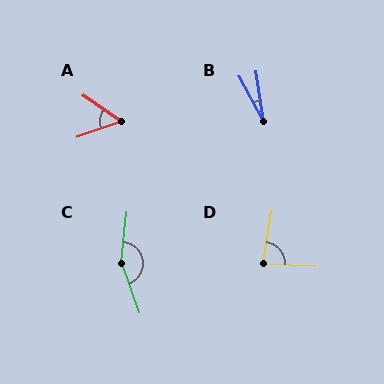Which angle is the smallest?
B, at approximately 20 degrees.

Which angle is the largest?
C, at approximately 154 degrees.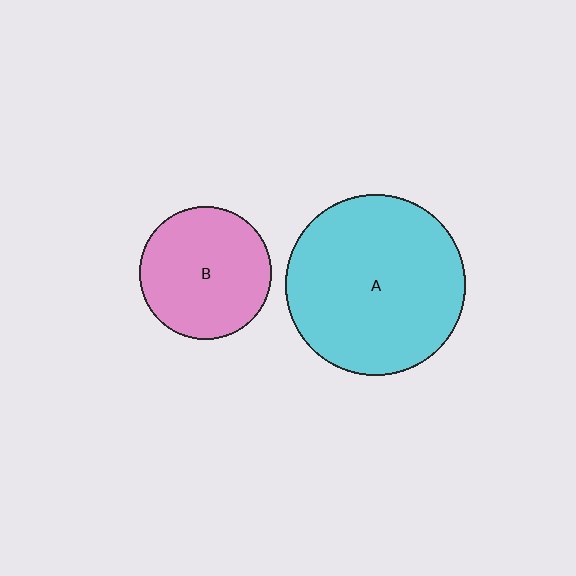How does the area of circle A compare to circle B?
Approximately 1.8 times.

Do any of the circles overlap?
No, none of the circles overlap.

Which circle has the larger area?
Circle A (cyan).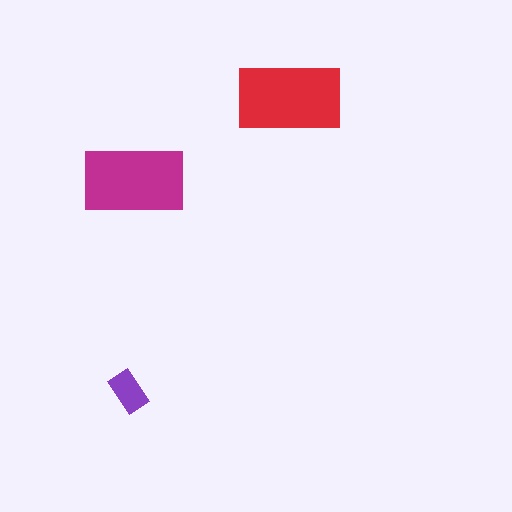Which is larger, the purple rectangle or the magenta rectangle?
The magenta one.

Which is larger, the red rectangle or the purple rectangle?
The red one.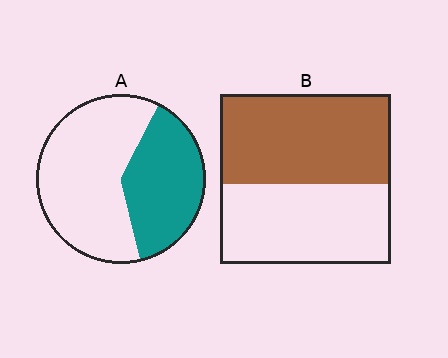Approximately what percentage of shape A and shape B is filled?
A is approximately 40% and B is approximately 55%.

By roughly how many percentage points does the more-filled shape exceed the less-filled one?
By roughly 15 percentage points (B over A).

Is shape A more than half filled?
No.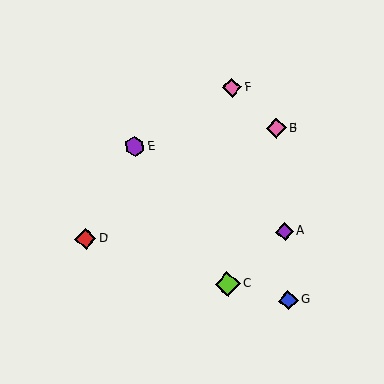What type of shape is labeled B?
Shape B is a pink diamond.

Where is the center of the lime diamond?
The center of the lime diamond is at (228, 284).